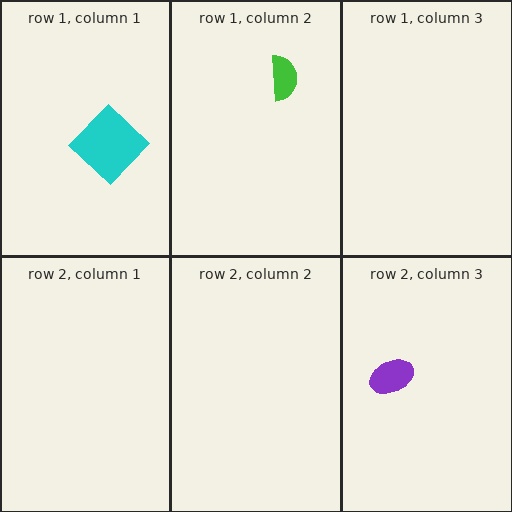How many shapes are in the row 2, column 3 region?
1.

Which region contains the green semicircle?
The row 1, column 2 region.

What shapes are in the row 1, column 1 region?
The cyan diamond.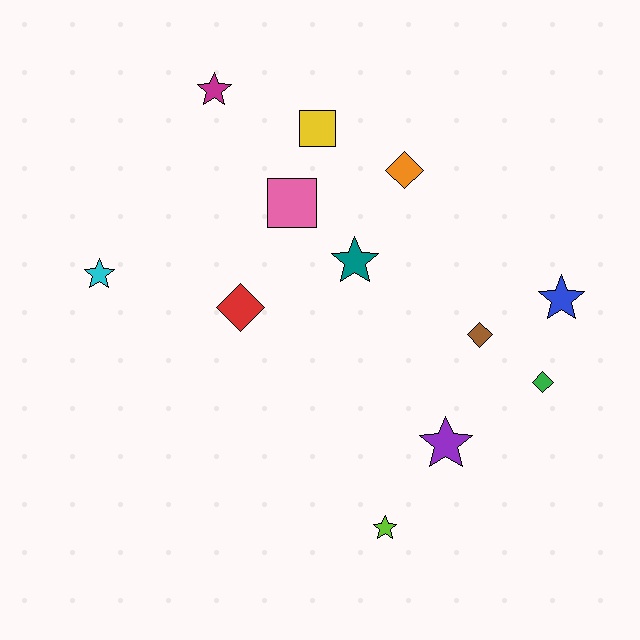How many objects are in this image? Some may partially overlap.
There are 12 objects.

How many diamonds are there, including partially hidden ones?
There are 4 diamonds.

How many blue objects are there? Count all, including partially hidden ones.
There is 1 blue object.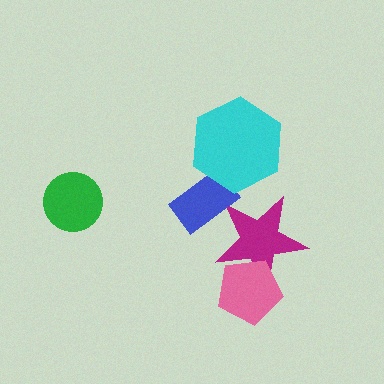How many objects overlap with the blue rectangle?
2 objects overlap with the blue rectangle.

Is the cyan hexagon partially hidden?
No, no other shape covers it.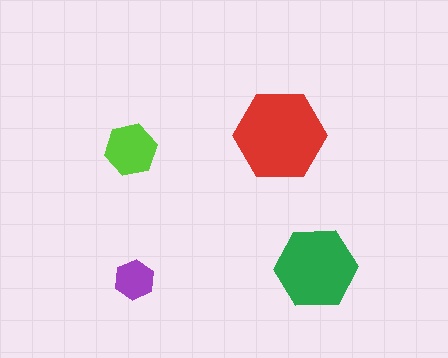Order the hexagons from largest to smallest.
the red one, the green one, the lime one, the purple one.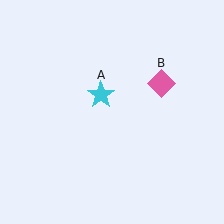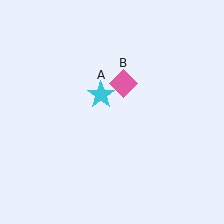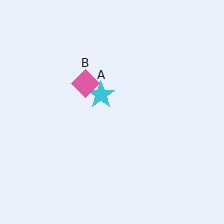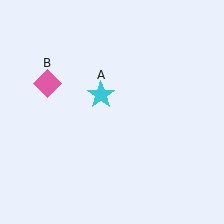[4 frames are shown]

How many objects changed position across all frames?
1 object changed position: pink diamond (object B).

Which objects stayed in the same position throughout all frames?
Cyan star (object A) remained stationary.